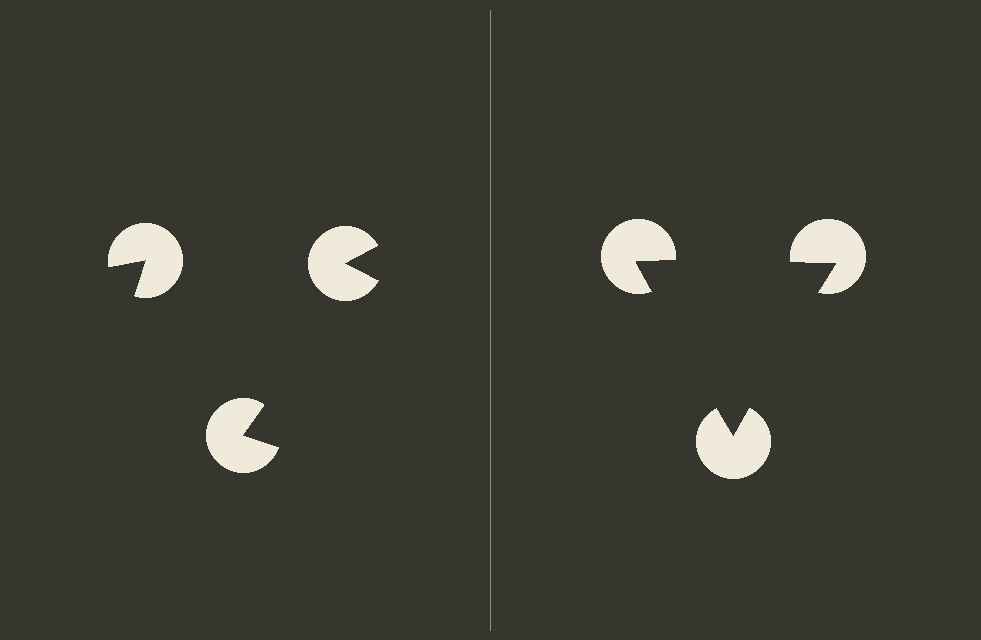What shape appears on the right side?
An illusory triangle.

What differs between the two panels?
The pac-man discs are positioned identically on both sides; only the wedge orientations differ. On the right they align to a triangle; on the left they are misaligned.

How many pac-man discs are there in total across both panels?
6 — 3 on each side.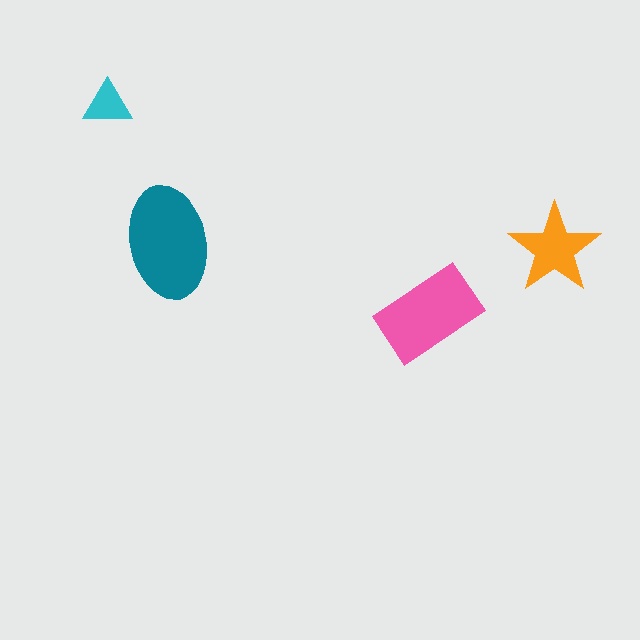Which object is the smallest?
The cyan triangle.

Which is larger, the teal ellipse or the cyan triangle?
The teal ellipse.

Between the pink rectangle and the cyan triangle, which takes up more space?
The pink rectangle.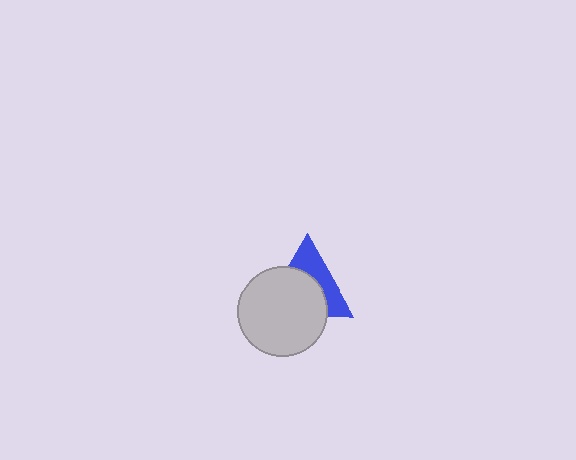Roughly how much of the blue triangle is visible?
A small part of it is visible (roughly 41%).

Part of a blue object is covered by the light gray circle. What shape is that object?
It is a triangle.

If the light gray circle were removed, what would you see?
You would see the complete blue triangle.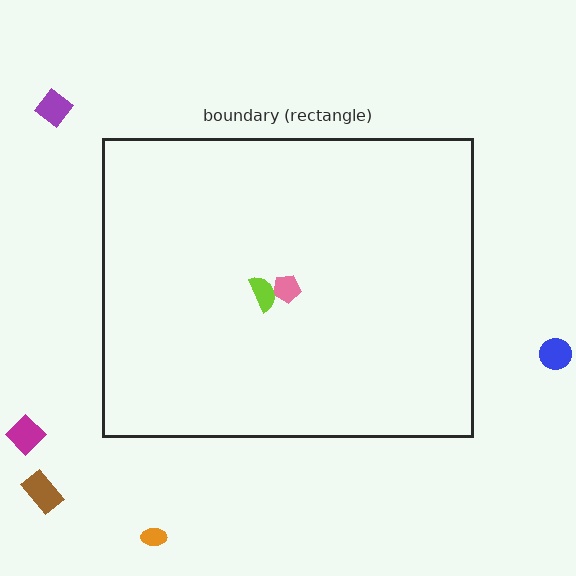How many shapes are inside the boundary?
2 inside, 5 outside.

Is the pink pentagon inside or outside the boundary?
Inside.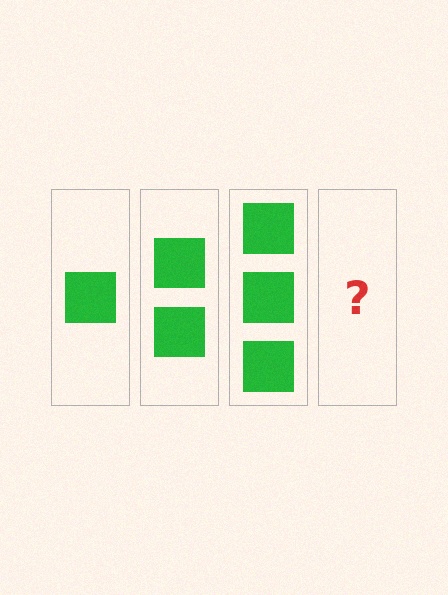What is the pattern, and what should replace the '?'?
The pattern is that each step adds one more square. The '?' should be 4 squares.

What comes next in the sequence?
The next element should be 4 squares.